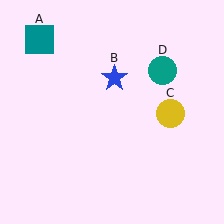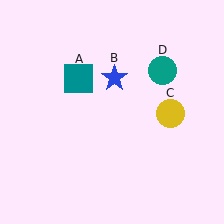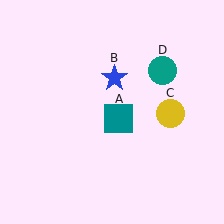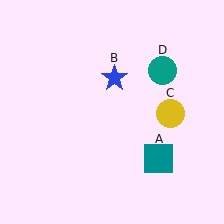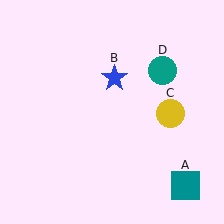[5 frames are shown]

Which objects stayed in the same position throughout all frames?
Blue star (object B) and yellow circle (object C) and teal circle (object D) remained stationary.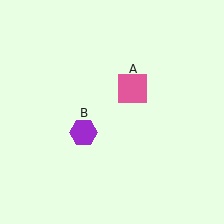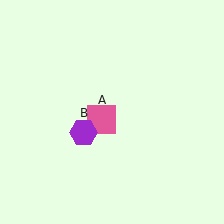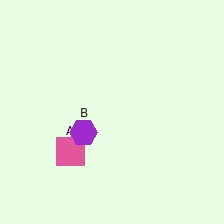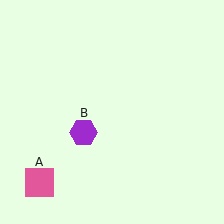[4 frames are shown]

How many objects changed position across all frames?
1 object changed position: pink square (object A).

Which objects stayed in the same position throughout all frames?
Purple hexagon (object B) remained stationary.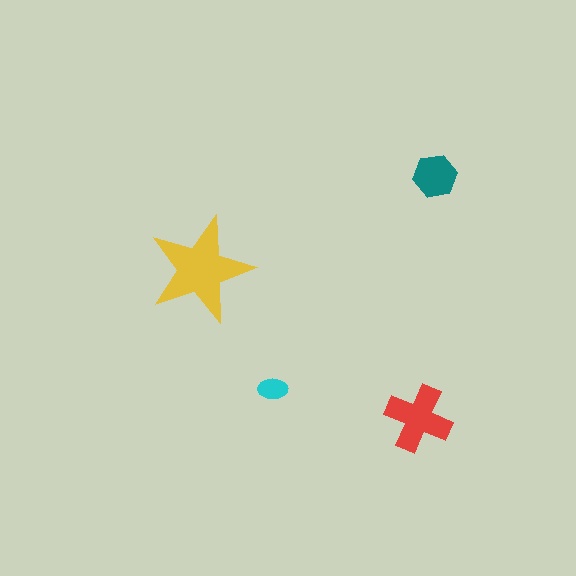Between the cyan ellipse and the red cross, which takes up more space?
The red cross.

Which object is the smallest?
The cyan ellipse.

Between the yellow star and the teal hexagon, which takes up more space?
The yellow star.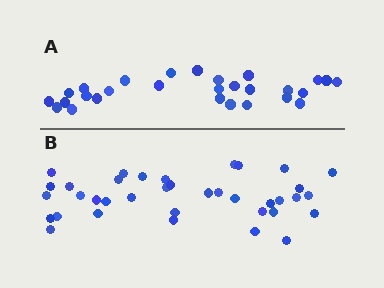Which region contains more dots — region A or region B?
Region B (the bottom region) has more dots.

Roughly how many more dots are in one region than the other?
Region B has roughly 8 or so more dots than region A.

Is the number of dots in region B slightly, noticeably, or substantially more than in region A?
Region B has noticeably more, but not dramatically so. The ratio is roughly 1.3 to 1.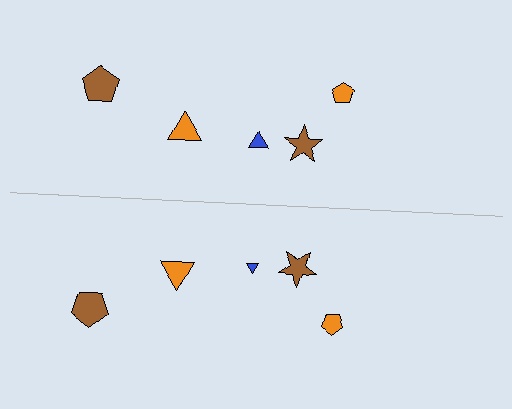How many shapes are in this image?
There are 10 shapes in this image.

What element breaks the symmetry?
The blue triangle on the bottom side has a different size than its mirror counterpart.